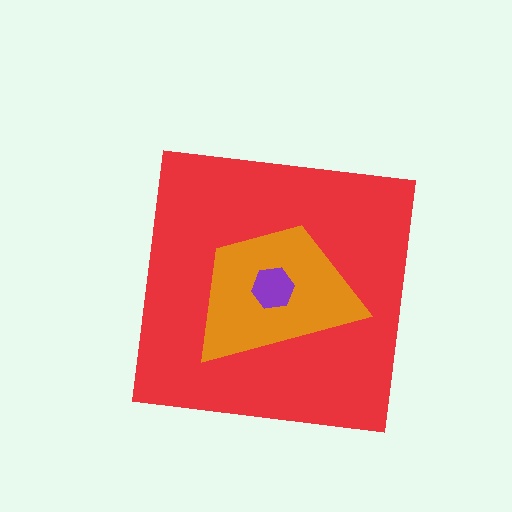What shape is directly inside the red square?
The orange trapezoid.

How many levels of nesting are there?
3.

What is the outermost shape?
The red square.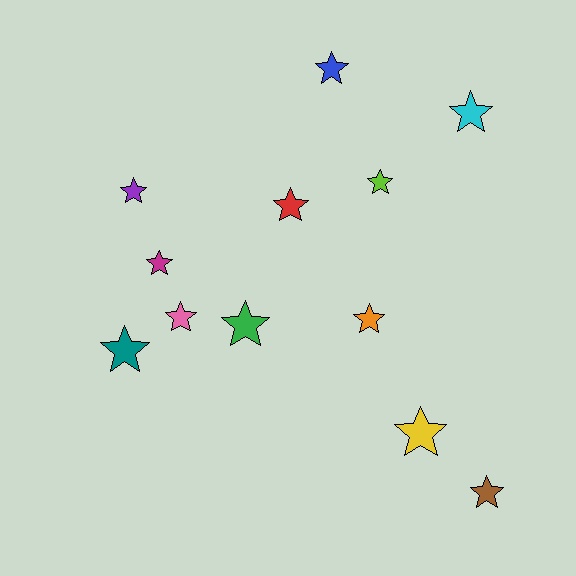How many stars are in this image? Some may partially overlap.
There are 12 stars.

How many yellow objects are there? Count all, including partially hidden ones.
There is 1 yellow object.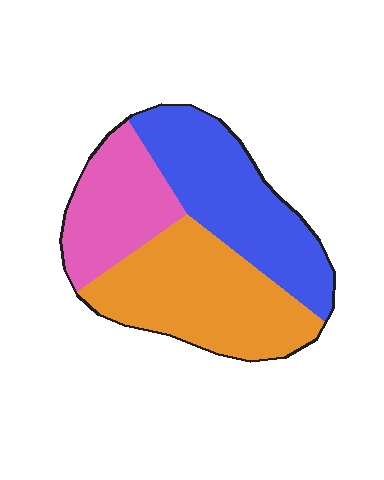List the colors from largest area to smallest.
From largest to smallest: orange, blue, pink.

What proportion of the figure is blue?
Blue covers roughly 35% of the figure.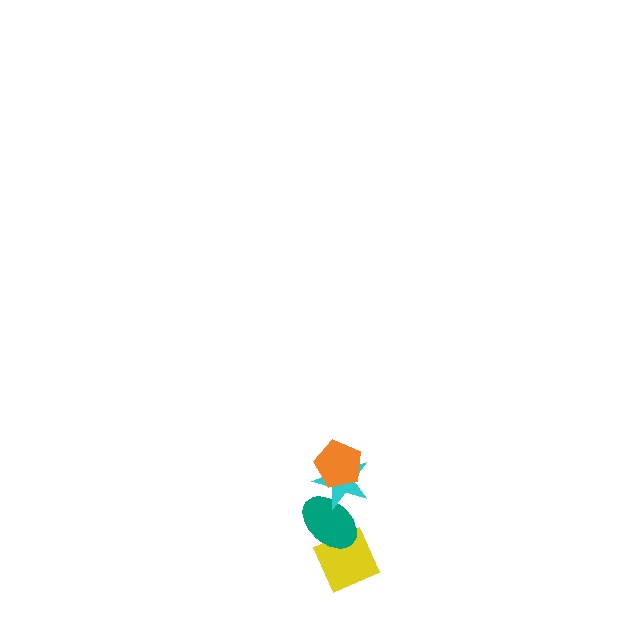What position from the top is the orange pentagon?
The orange pentagon is 1st from the top.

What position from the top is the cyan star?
The cyan star is 2nd from the top.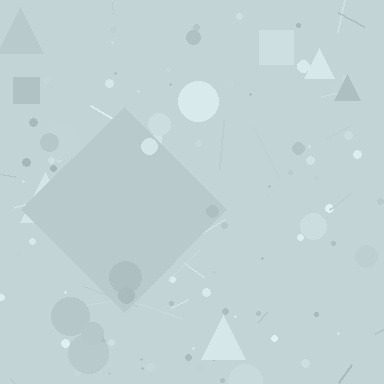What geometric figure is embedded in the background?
A diamond is embedded in the background.